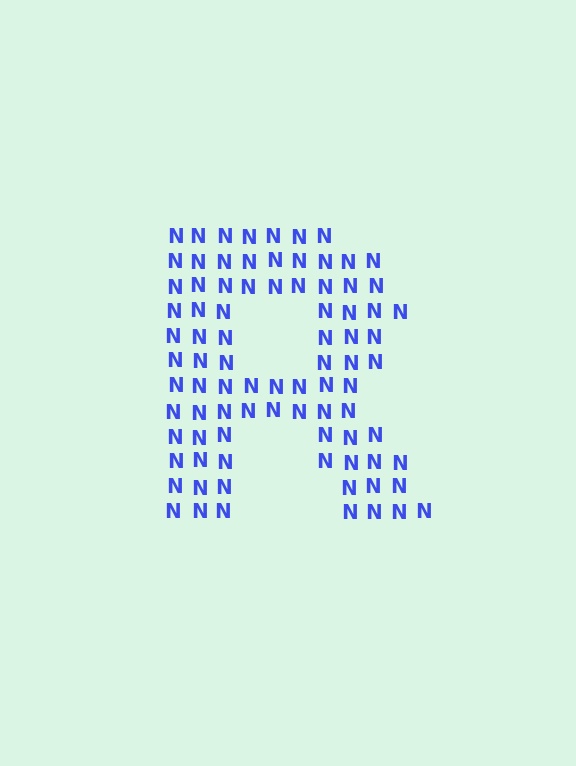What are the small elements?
The small elements are letter N's.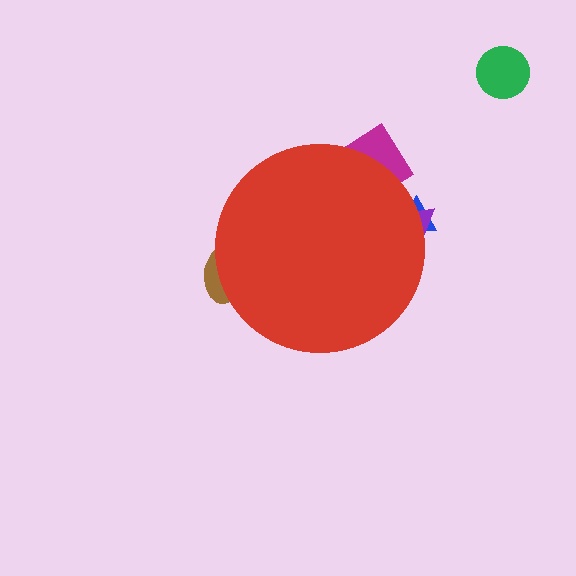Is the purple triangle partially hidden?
Yes, the purple triangle is partially hidden behind the red circle.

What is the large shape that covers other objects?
A red circle.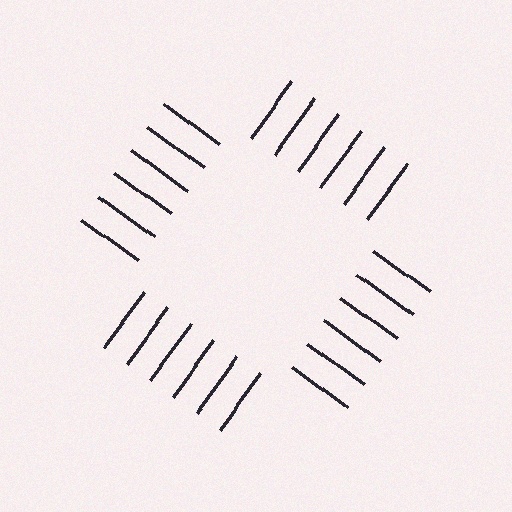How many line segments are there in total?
24 — 6 along each of the 4 edges.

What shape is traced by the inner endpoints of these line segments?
An illusory square — the line segments terminate on its edges but no continuous stroke is drawn.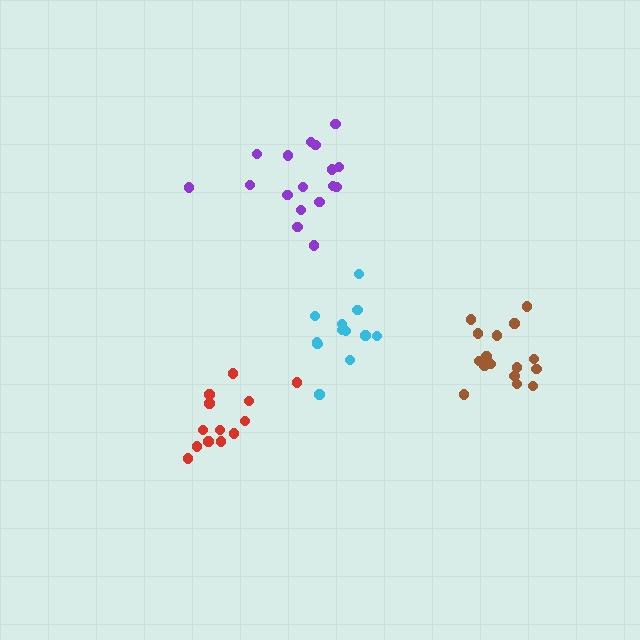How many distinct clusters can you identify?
There are 4 distinct clusters.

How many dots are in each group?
Group 1: 13 dots, Group 2: 17 dots, Group 3: 12 dots, Group 4: 16 dots (58 total).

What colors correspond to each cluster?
The clusters are colored: red, purple, cyan, brown.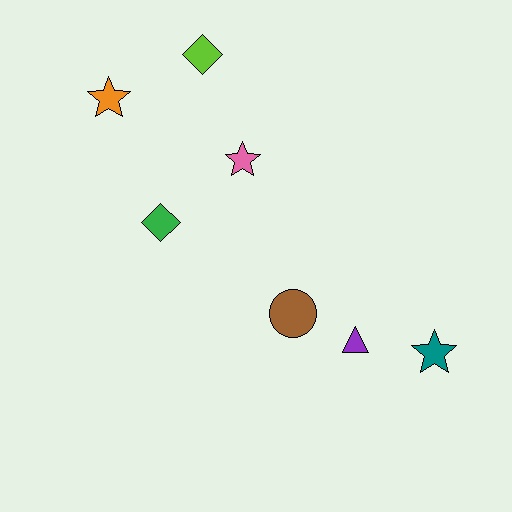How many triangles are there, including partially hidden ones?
There is 1 triangle.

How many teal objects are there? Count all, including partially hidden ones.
There is 1 teal object.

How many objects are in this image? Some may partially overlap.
There are 7 objects.